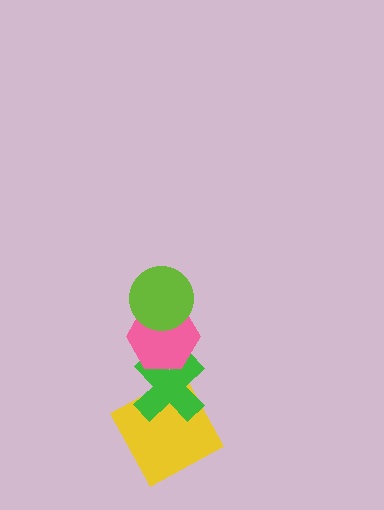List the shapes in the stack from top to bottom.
From top to bottom: the lime circle, the pink hexagon, the green cross, the yellow square.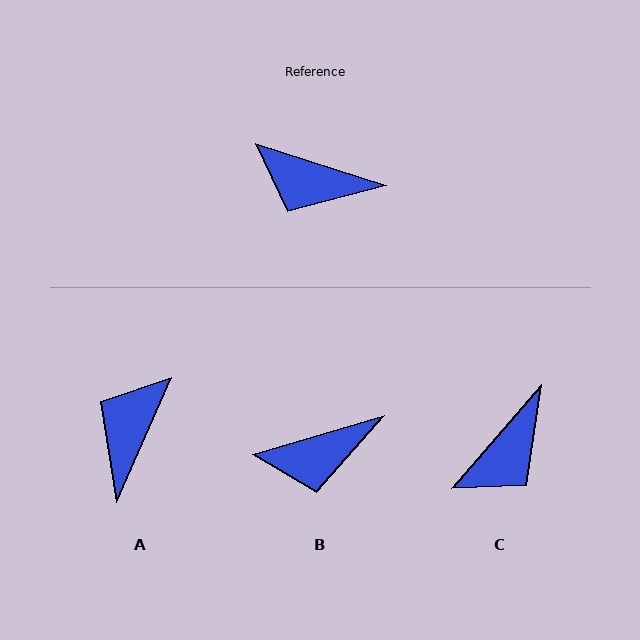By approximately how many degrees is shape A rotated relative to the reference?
Approximately 96 degrees clockwise.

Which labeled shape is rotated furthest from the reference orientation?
A, about 96 degrees away.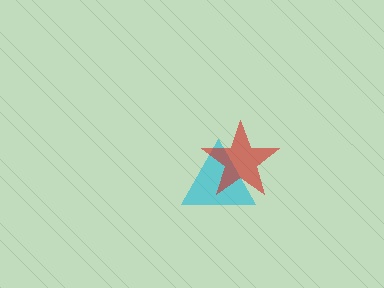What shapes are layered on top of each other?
The layered shapes are: a cyan triangle, a red star.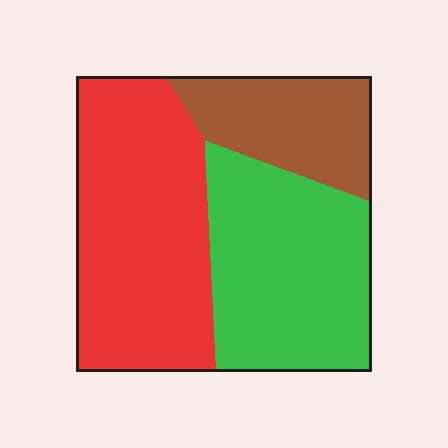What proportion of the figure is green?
Green takes up about three eighths (3/8) of the figure.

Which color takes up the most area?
Red, at roughly 45%.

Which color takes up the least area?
Brown, at roughly 20%.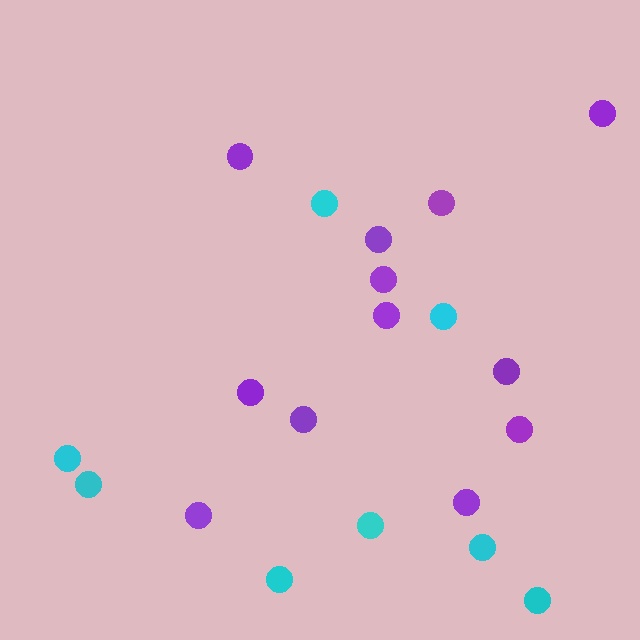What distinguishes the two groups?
There are 2 groups: one group of cyan circles (8) and one group of purple circles (12).